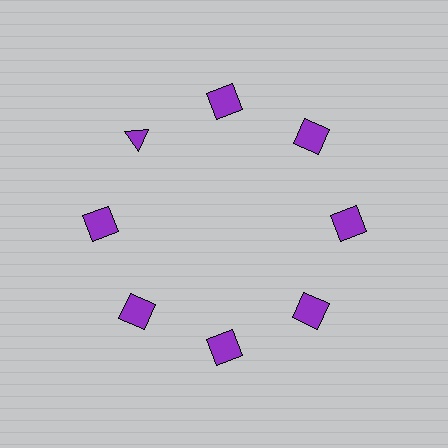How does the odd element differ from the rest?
It has a different shape: triangle instead of square.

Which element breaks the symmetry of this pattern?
The purple triangle at roughly the 10 o'clock position breaks the symmetry. All other shapes are purple squares.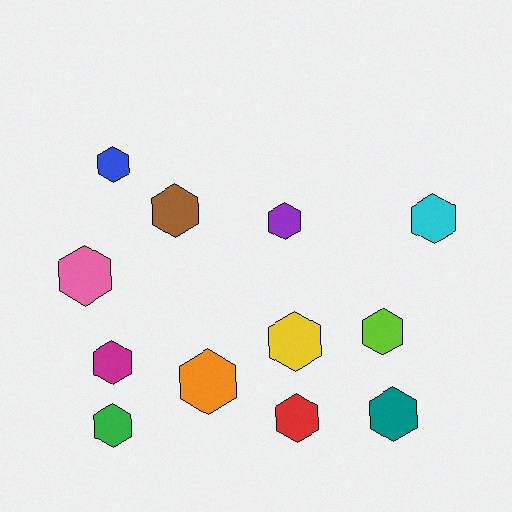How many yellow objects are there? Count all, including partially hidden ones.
There is 1 yellow object.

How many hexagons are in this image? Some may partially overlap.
There are 12 hexagons.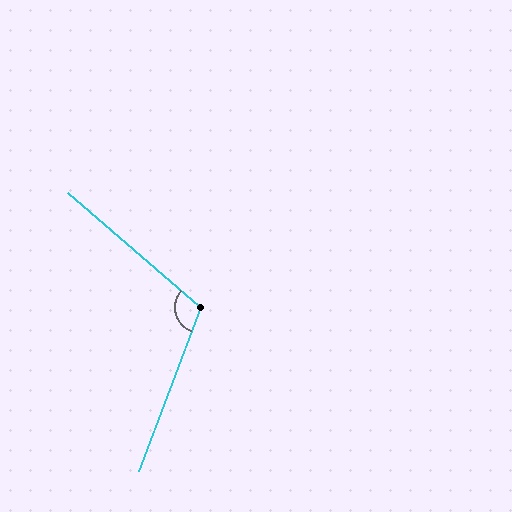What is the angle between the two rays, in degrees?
Approximately 110 degrees.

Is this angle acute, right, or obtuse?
It is obtuse.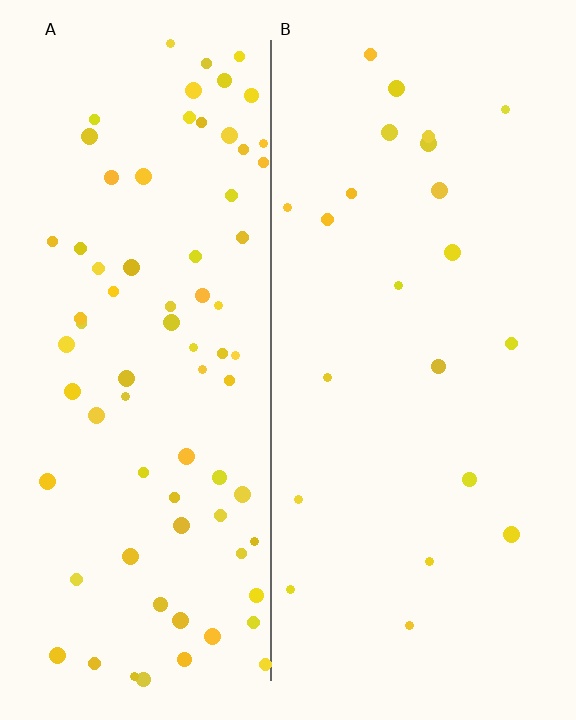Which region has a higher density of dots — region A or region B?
A (the left).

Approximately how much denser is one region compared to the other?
Approximately 3.5× — region A over region B.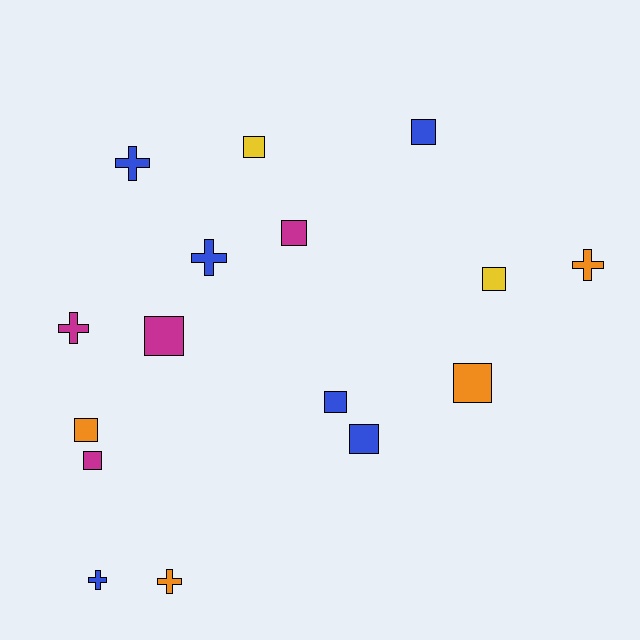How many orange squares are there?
There are 2 orange squares.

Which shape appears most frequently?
Square, with 10 objects.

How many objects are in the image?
There are 16 objects.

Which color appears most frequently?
Blue, with 6 objects.